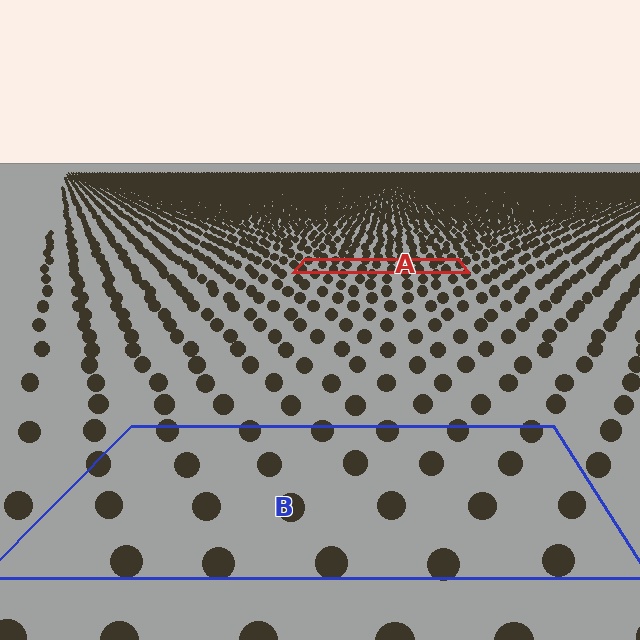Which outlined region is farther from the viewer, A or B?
Region A is farther from the viewer — the texture elements inside it appear smaller and more densely packed.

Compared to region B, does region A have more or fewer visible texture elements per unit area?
Region A has more texture elements per unit area — they are packed more densely because it is farther away.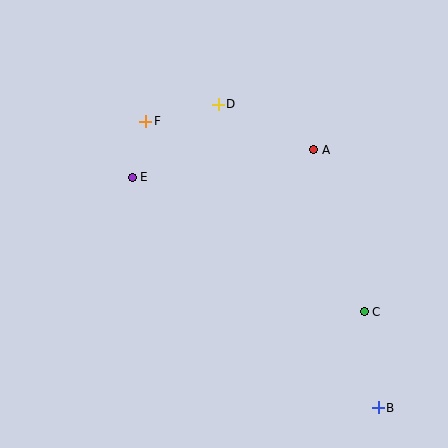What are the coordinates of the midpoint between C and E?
The midpoint between C and E is at (248, 245).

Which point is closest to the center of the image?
Point E at (132, 177) is closest to the center.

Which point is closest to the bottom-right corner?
Point B is closest to the bottom-right corner.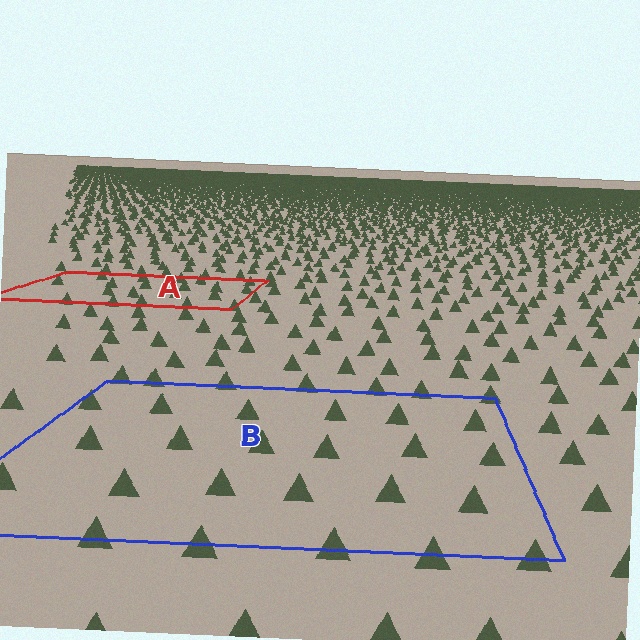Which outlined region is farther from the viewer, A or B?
Region A is farther from the viewer — the texture elements inside it appear smaller and more densely packed.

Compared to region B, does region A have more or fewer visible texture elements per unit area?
Region A has more texture elements per unit area — they are packed more densely because it is farther away.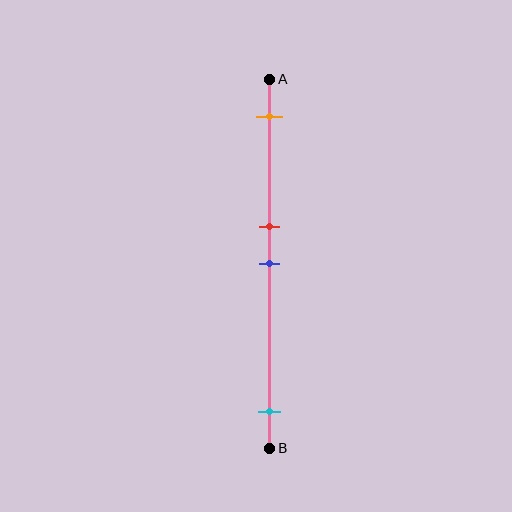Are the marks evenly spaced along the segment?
No, the marks are not evenly spaced.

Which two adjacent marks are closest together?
The red and blue marks are the closest adjacent pair.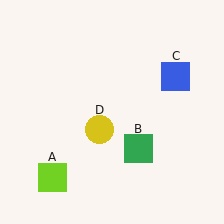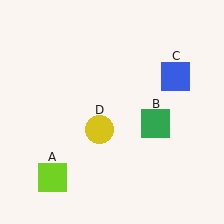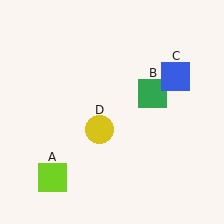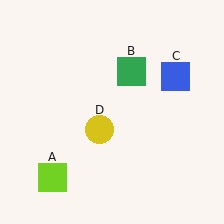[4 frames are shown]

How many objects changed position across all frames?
1 object changed position: green square (object B).